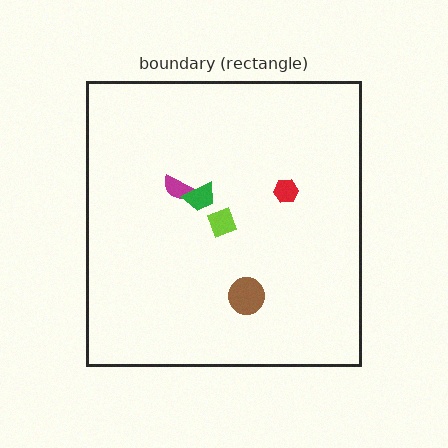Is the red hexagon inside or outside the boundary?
Inside.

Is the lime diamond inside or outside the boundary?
Inside.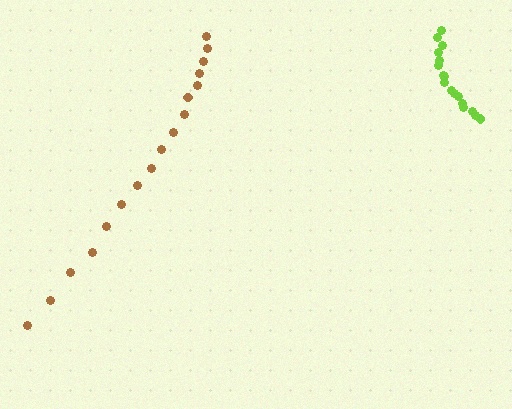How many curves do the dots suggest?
There are 2 distinct paths.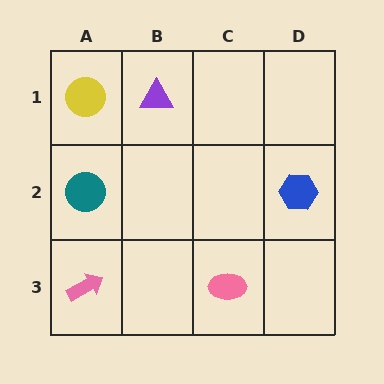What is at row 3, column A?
A pink arrow.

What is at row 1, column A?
A yellow circle.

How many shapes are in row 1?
2 shapes.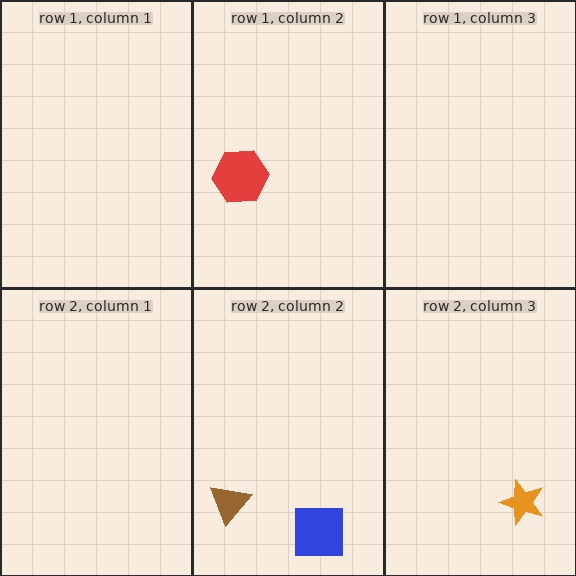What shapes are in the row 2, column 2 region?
The blue square, the brown triangle.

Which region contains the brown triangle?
The row 2, column 2 region.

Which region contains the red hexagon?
The row 1, column 2 region.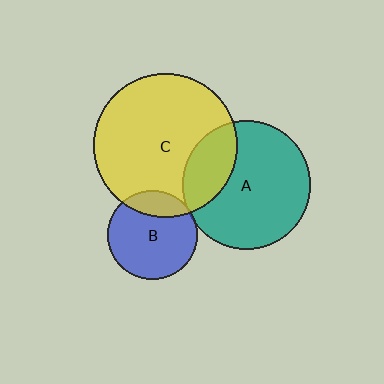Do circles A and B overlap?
Yes.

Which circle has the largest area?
Circle C (yellow).